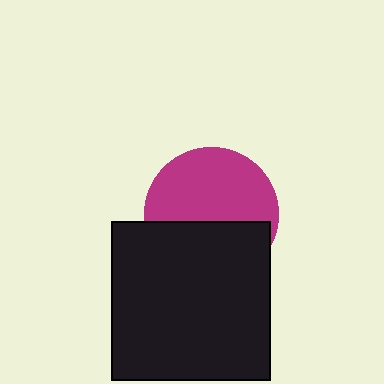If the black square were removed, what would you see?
You would see the complete magenta circle.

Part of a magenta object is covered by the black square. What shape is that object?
It is a circle.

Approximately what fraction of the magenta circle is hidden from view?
Roughly 43% of the magenta circle is hidden behind the black square.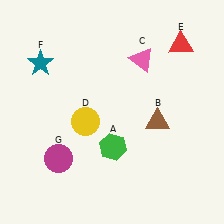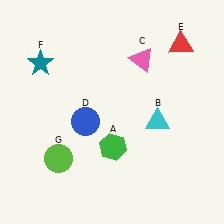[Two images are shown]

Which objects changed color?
B changed from brown to cyan. D changed from yellow to blue. G changed from magenta to lime.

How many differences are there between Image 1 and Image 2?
There are 3 differences between the two images.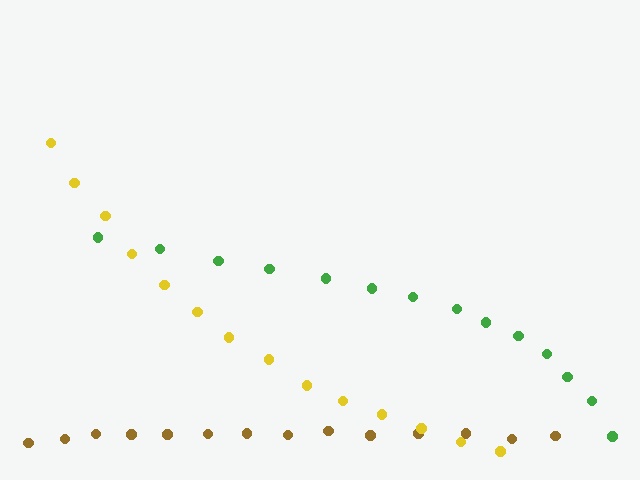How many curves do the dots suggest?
There are 3 distinct paths.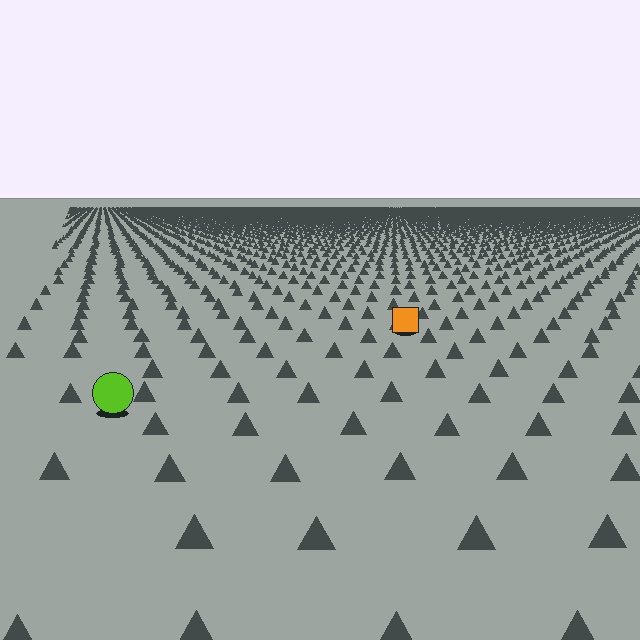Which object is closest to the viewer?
The lime circle is closest. The texture marks near it are larger and more spread out.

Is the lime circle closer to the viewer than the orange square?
Yes. The lime circle is closer — you can tell from the texture gradient: the ground texture is coarser near it.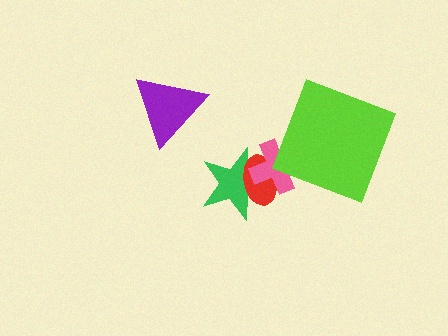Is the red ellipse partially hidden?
Yes, it is partially covered by another shape.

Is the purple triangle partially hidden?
No, no other shape covers it.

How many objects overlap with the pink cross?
3 objects overlap with the pink cross.